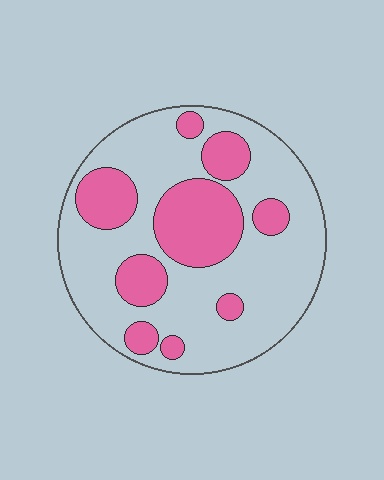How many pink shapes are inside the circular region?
9.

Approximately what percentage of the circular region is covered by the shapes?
Approximately 30%.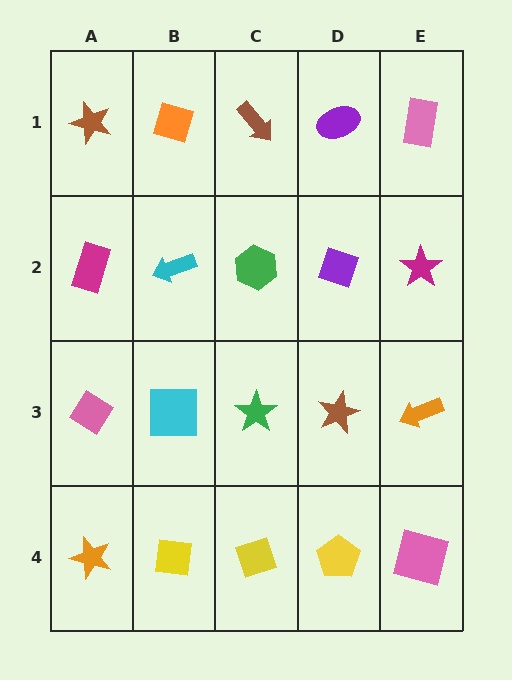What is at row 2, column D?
A purple diamond.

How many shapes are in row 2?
5 shapes.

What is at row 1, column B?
An orange diamond.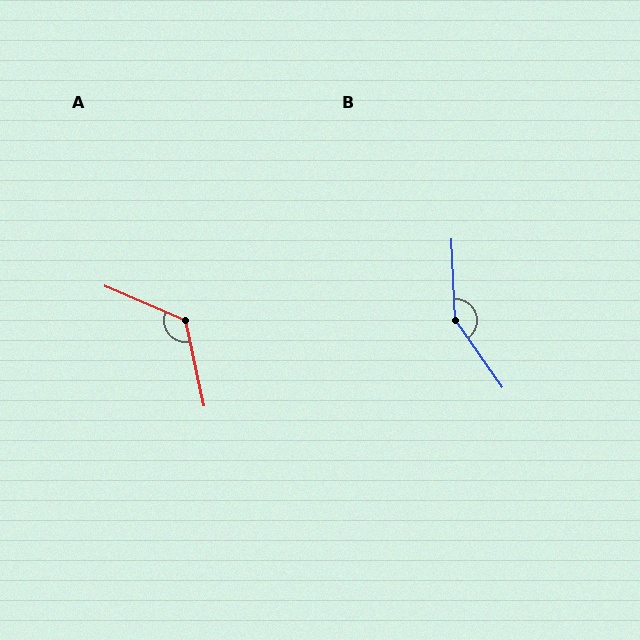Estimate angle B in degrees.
Approximately 147 degrees.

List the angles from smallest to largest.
A (126°), B (147°).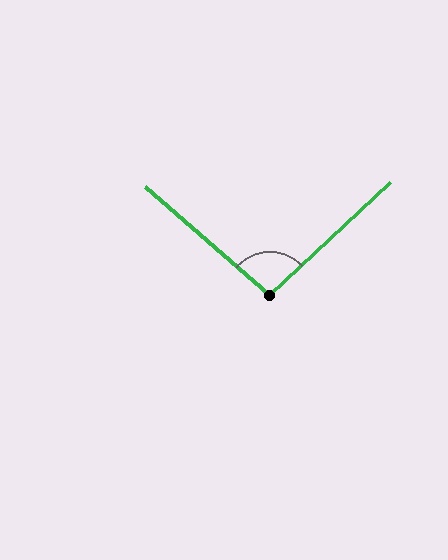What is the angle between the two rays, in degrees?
Approximately 96 degrees.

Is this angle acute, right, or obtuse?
It is obtuse.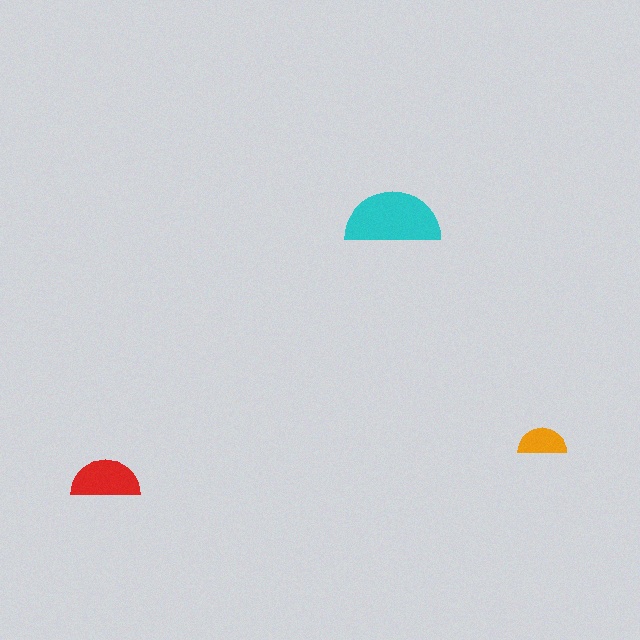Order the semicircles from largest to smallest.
the cyan one, the red one, the orange one.